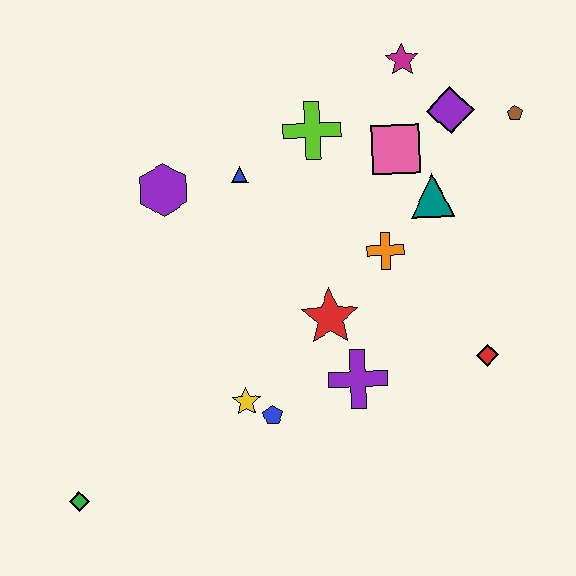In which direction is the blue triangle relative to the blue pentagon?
The blue triangle is above the blue pentagon.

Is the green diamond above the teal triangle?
No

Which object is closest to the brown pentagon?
The purple diamond is closest to the brown pentagon.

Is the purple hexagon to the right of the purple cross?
No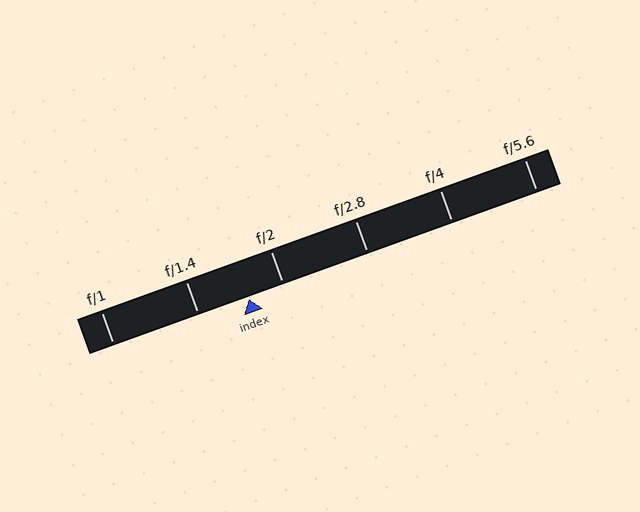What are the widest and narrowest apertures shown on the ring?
The widest aperture shown is f/1 and the narrowest is f/5.6.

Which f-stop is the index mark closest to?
The index mark is closest to f/2.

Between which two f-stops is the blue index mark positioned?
The index mark is between f/1.4 and f/2.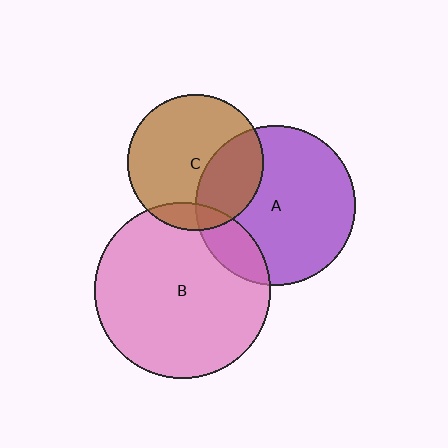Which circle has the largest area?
Circle B (pink).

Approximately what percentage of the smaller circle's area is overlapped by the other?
Approximately 10%.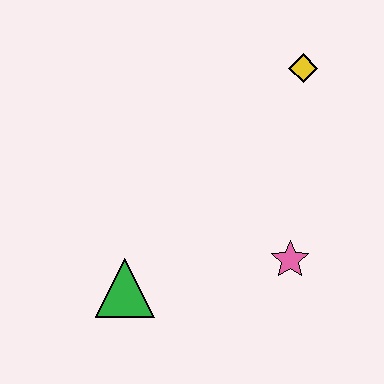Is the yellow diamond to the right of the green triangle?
Yes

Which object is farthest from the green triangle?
The yellow diamond is farthest from the green triangle.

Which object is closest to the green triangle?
The pink star is closest to the green triangle.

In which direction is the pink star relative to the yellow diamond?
The pink star is below the yellow diamond.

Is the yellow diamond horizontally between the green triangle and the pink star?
No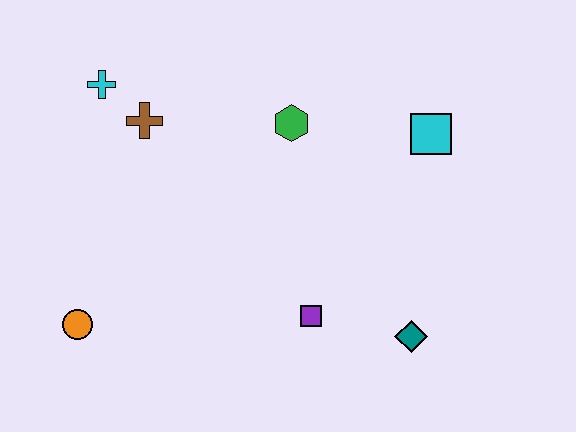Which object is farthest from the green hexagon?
The orange circle is farthest from the green hexagon.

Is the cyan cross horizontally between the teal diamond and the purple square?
No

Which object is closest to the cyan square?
The green hexagon is closest to the cyan square.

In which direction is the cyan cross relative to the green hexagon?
The cyan cross is to the left of the green hexagon.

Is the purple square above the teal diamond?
Yes